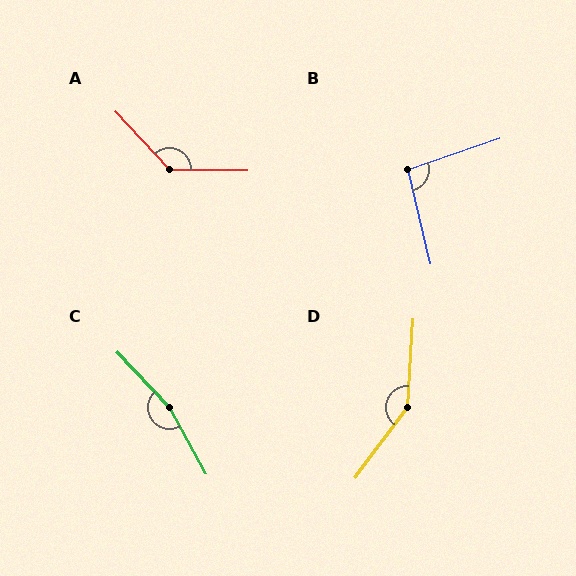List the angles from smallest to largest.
B (95°), A (133°), D (147°), C (165°).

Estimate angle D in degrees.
Approximately 147 degrees.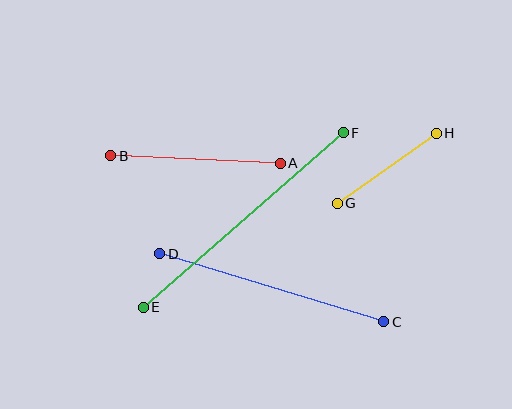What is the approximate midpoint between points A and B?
The midpoint is at approximately (195, 159) pixels.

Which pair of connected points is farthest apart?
Points E and F are farthest apart.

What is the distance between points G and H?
The distance is approximately 121 pixels.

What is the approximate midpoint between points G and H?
The midpoint is at approximately (387, 168) pixels.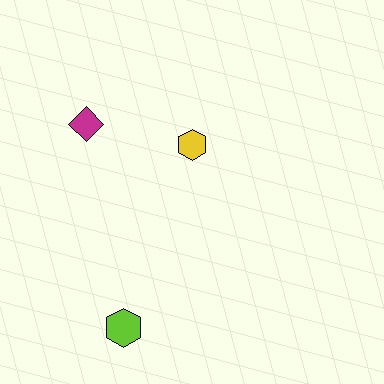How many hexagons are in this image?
There are 2 hexagons.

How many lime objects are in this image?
There is 1 lime object.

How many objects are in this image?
There are 3 objects.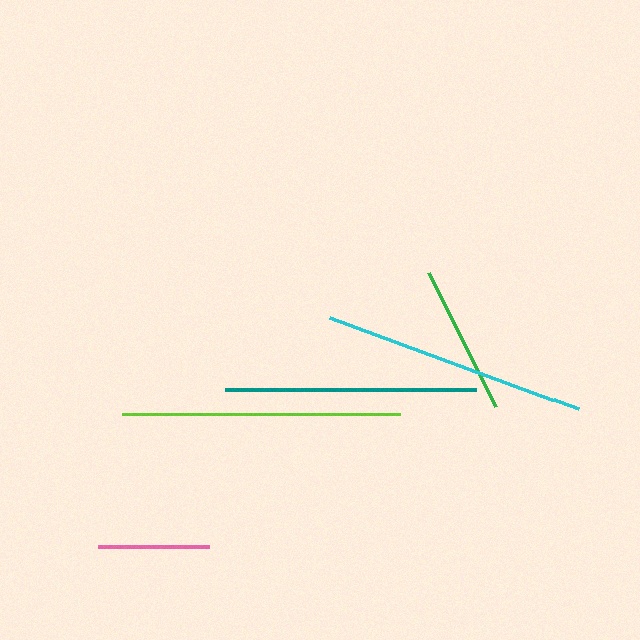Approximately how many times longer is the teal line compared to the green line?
The teal line is approximately 1.7 times the length of the green line.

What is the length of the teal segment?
The teal segment is approximately 251 pixels long.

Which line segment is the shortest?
The pink line is the shortest at approximately 111 pixels.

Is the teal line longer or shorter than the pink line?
The teal line is longer than the pink line.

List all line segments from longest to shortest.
From longest to shortest: lime, cyan, teal, green, pink.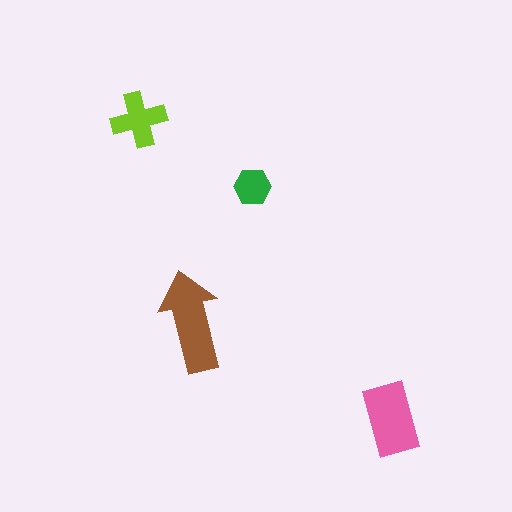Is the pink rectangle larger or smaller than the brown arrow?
Smaller.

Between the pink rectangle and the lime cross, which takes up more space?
The pink rectangle.